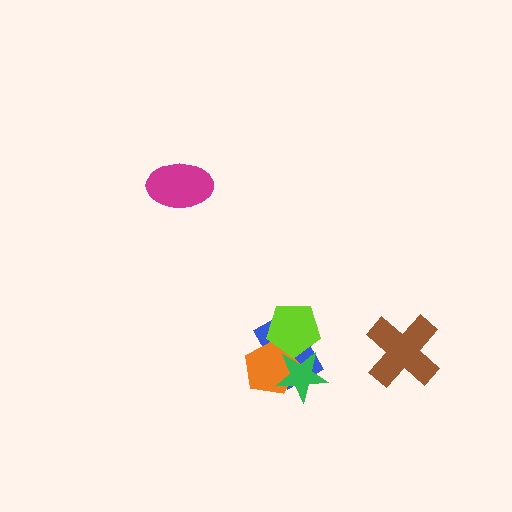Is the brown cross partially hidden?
No, no other shape covers it.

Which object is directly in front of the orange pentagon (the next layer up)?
The lime pentagon is directly in front of the orange pentagon.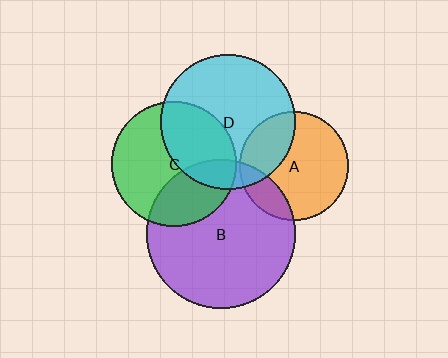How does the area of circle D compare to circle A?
Approximately 1.5 times.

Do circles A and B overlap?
Yes.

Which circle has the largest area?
Circle B (purple).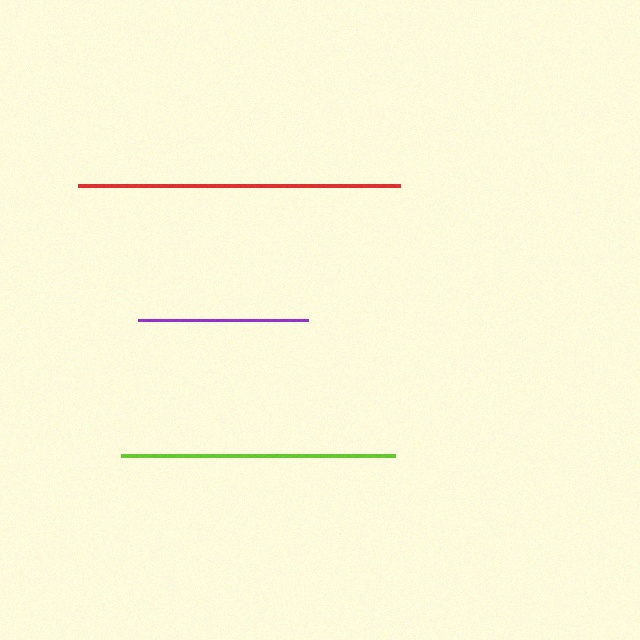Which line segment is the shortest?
The purple line is the shortest at approximately 169 pixels.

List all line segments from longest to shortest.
From longest to shortest: red, lime, purple.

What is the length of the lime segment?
The lime segment is approximately 274 pixels long.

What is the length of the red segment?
The red segment is approximately 322 pixels long.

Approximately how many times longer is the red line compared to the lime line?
The red line is approximately 1.2 times the length of the lime line.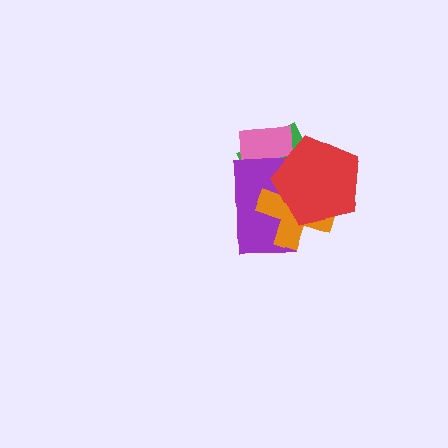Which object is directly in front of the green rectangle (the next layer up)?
The pink rectangle is directly in front of the green rectangle.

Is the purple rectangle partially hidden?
Yes, it is partially covered by another shape.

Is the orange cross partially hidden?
Yes, it is partially covered by another shape.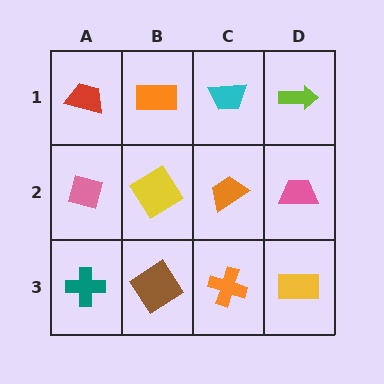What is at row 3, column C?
An orange cross.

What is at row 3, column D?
A yellow rectangle.